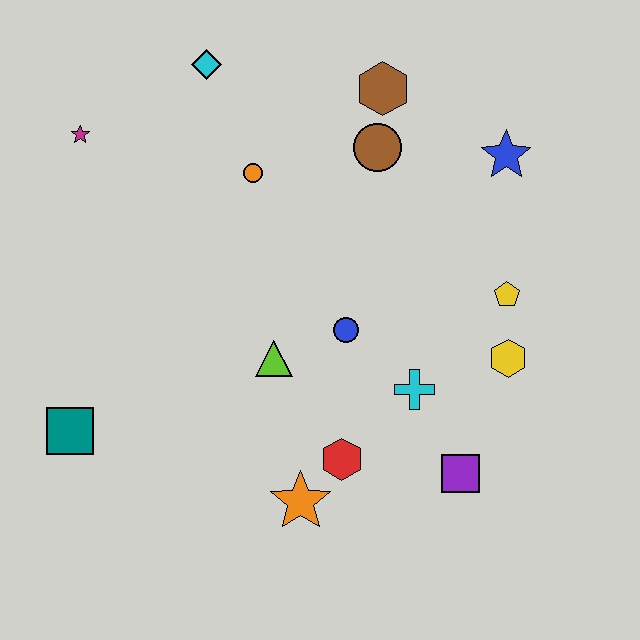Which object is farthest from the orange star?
The cyan diamond is farthest from the orange star.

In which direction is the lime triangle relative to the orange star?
The lime triangle is above the orange star.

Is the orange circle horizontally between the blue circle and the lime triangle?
No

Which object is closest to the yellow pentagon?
The yellow hexagon is closest to the yellow pentagon.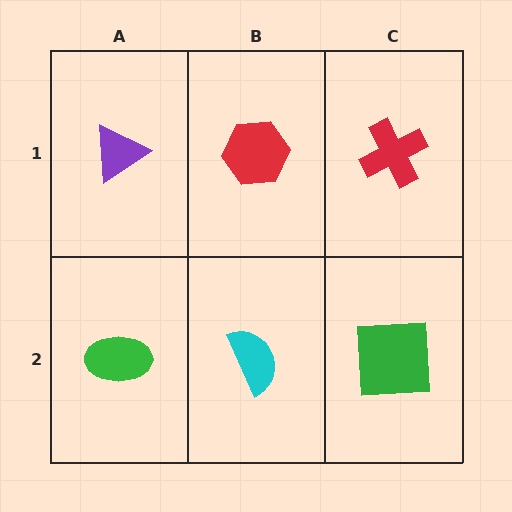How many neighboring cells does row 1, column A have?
2.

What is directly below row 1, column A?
A green ellipse.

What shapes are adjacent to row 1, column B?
A cyan semicircle (row 2, column B), a purple triangle (row 1, column A), a red cross (row 1, column C).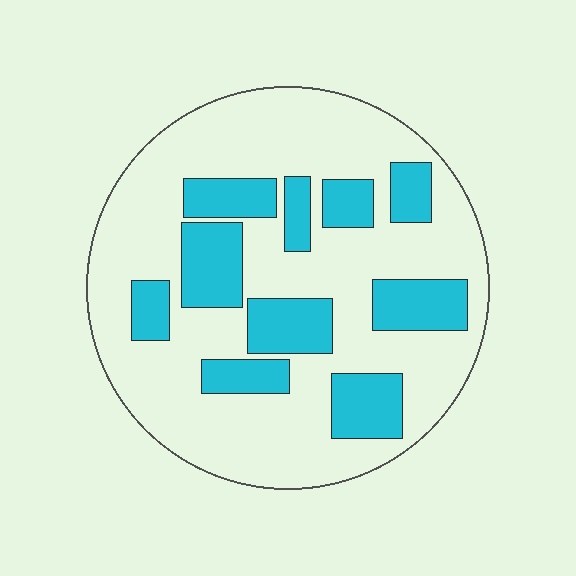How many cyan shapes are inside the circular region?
10.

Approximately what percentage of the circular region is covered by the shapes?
Approximately 30%.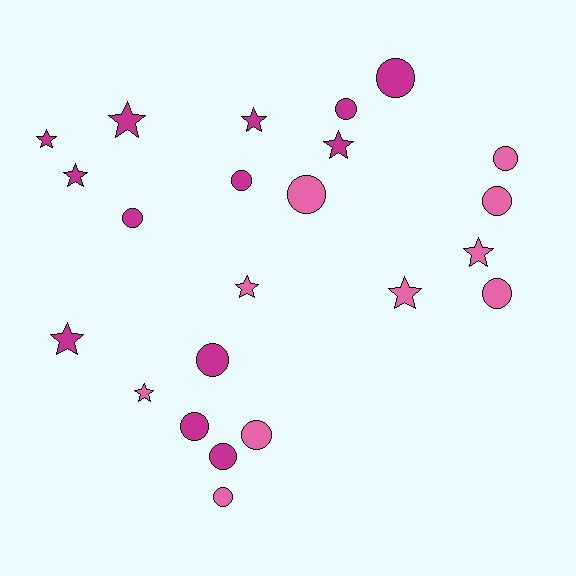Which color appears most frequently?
Magenta, with 13 objects.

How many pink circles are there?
There are 6 pink circles.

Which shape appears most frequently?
Circle, with 13 objects.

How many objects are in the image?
There are 23 objects.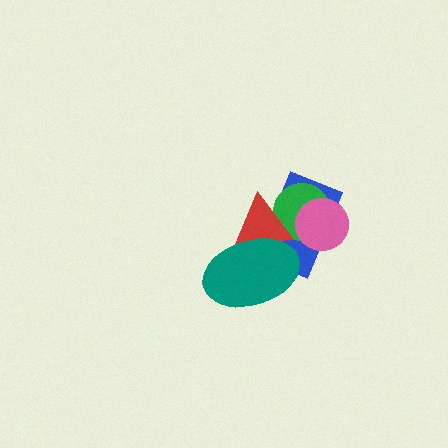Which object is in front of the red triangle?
The teal ellipse is in front of the red triangle.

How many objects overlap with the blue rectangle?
4 objects overlap with the blue rectangle.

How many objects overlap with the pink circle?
2 objects overlap with the pink circle.